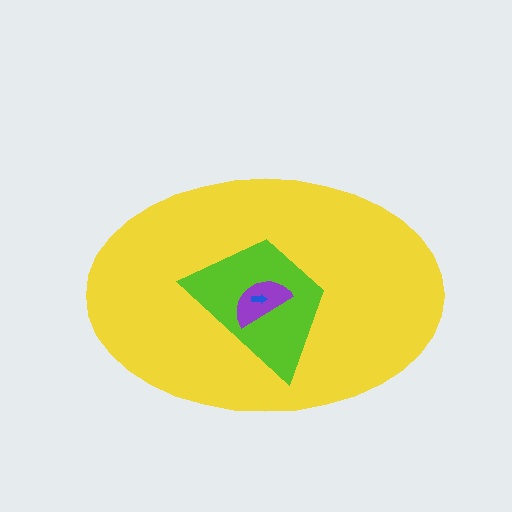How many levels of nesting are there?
4.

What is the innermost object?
The blue arrow.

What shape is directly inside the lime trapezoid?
The purple semicircle.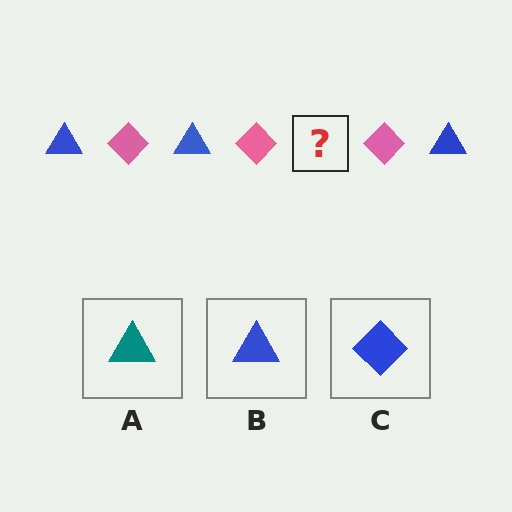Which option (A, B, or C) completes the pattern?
B.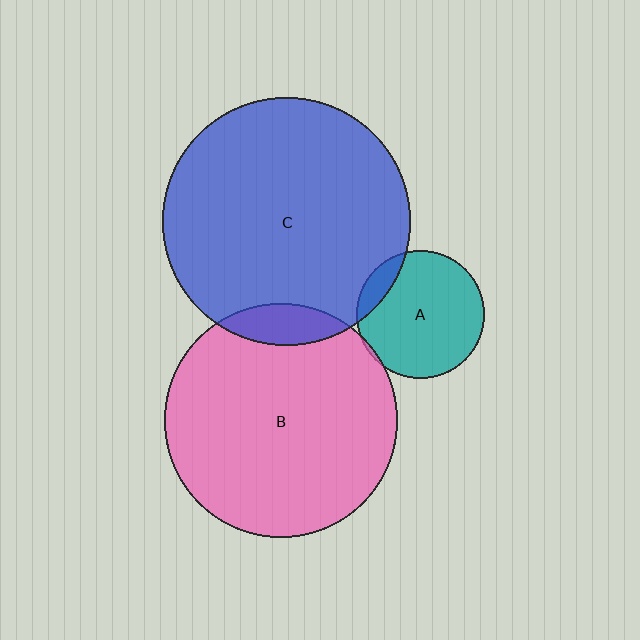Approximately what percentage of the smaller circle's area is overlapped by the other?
Approximately 10%.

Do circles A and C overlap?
Yes.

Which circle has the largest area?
Circle C (blue).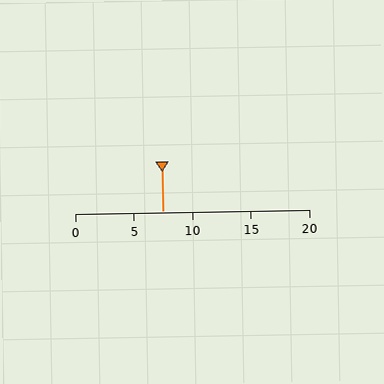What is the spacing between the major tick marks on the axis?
The major ticks are spaced 5 apart.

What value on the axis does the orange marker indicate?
The marker indicates approximately 7.5.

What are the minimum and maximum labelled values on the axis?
The axis runs from 0 to 20.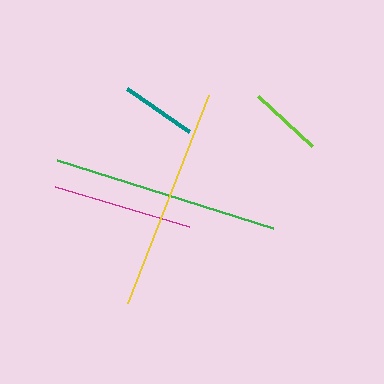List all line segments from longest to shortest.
From longest to shortest: green, yellow, magenta, teal, lime.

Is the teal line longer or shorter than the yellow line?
The yellow line is longer than the teal line.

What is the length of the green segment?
The green segment is approximately 227 pixels long.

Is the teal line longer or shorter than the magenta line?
The magenta line is longer than the teal line.